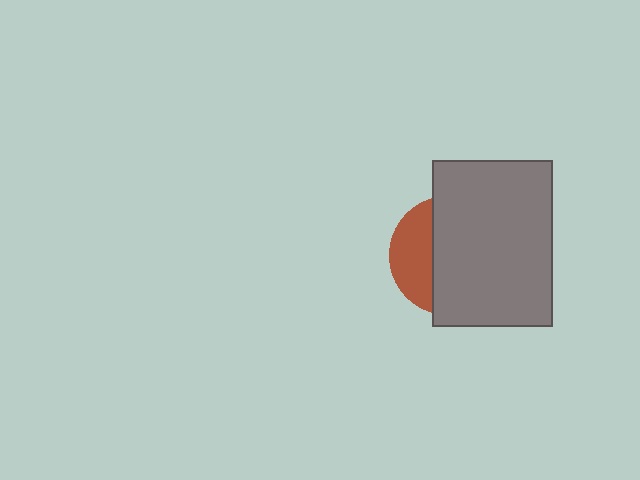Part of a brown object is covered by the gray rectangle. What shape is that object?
It is a circle.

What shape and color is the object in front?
The object in front is a gray rectangle.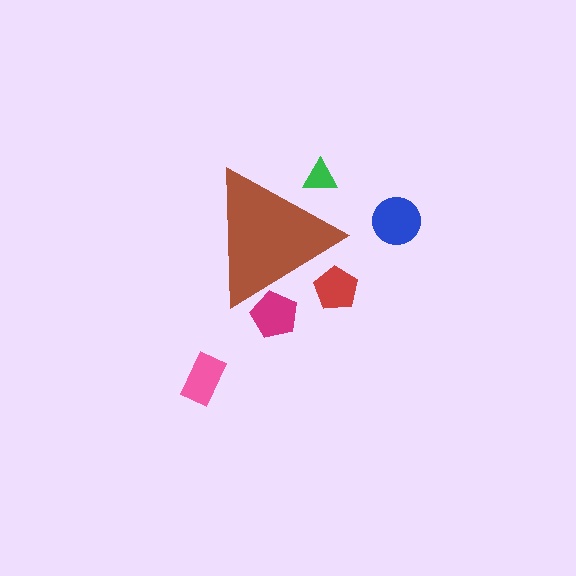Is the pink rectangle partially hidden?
No, the pink rectangle is fully visible.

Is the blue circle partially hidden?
No, the blue circle is fully visible.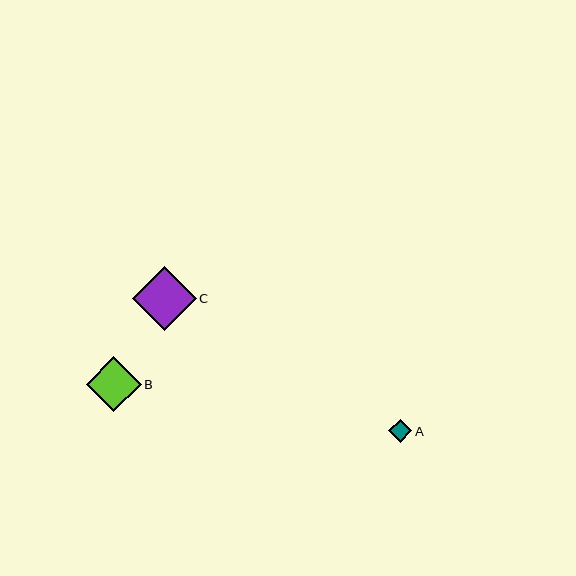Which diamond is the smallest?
Diamond A is the smallest with a size of approximately 23 pixels.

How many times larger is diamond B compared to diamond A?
Diamond B is approximately 2.4 times the size of diamond A.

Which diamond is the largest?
Diamond C is the largest with a size of approximately 64 pixels.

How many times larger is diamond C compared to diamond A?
Diamond C is approximately 2.8 times the size of diamond A.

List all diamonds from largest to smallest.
From largest to smallest: C, B, A.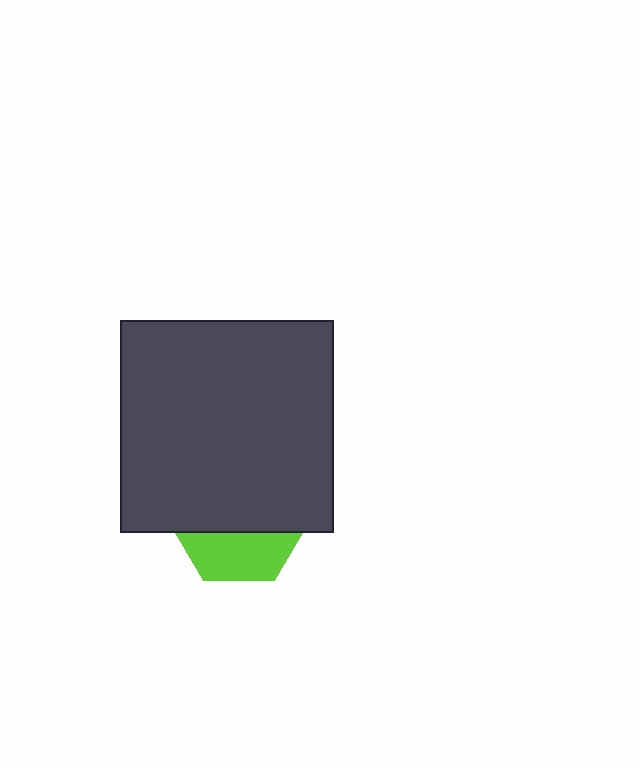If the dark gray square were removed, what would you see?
You would see the complete lime hexagon.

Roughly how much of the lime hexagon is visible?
A small part of it is visible (roughly 36%).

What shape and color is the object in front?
The object in front is a dark gray square.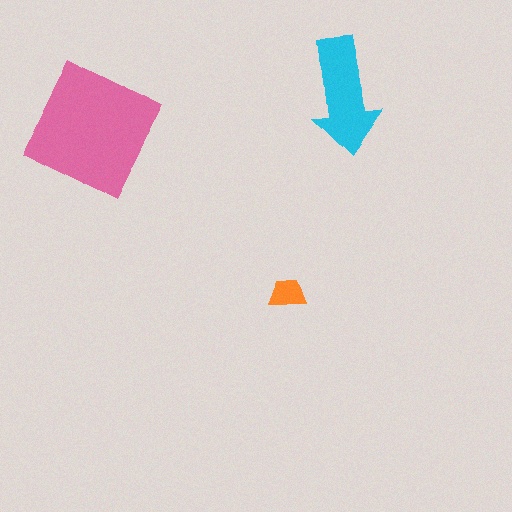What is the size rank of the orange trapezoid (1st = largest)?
3rd.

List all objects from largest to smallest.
The pink square, the cyan arrow, the orange trapezoid.